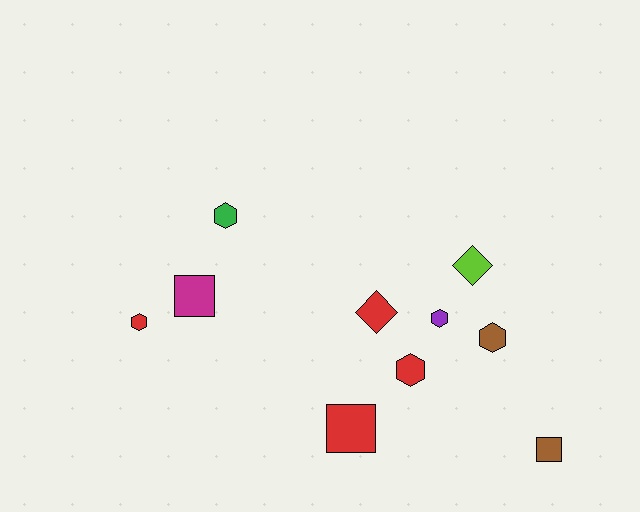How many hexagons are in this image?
There are 5 hexagons.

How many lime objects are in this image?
There is 1 lime object.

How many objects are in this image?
There are 10 objects.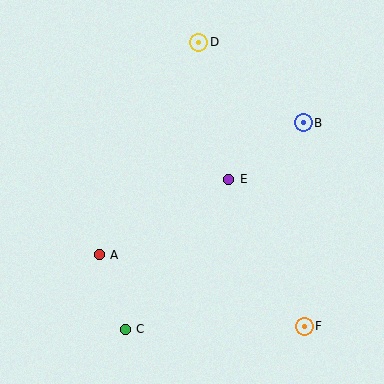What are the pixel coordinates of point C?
Point C is at (125, 329).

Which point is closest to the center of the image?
Point E at (229, 179) is closest to the center.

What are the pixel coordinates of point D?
Point D is at (199, 42).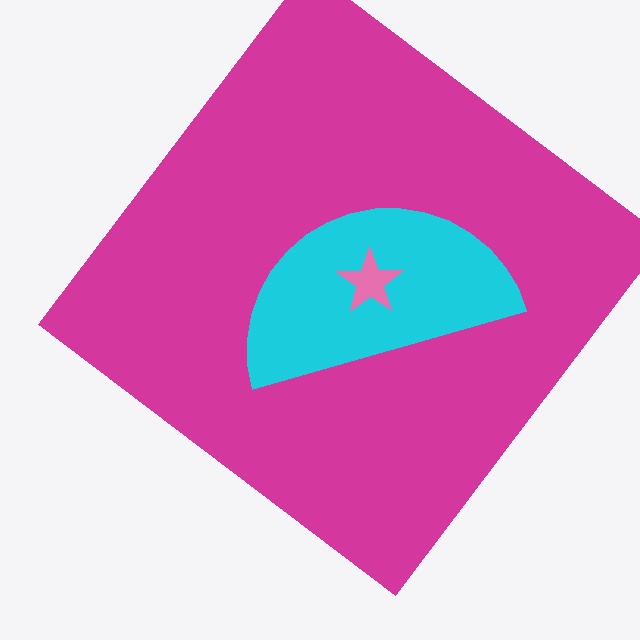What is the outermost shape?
The magenta diamond.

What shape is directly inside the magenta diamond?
The cyan semicircle.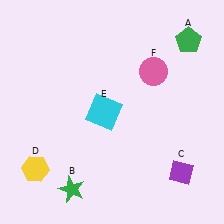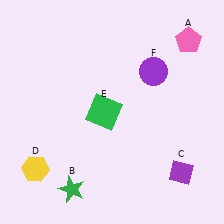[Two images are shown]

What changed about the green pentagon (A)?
In Image 1, A is green. In Image 2, it changed to pink.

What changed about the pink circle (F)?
In Image 1, F is pink. In Image 2, it changed to purple.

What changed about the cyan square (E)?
In Image 1, E is cyan. In Image 2, it changed to green.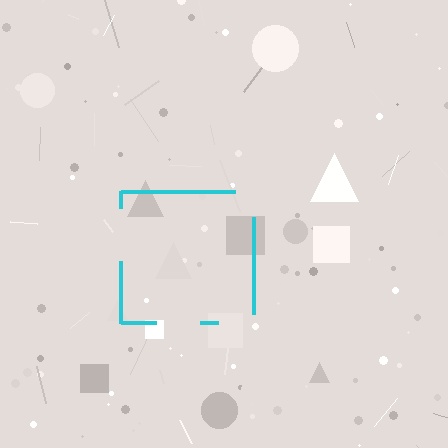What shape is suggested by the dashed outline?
The dashed outline suggests a square.